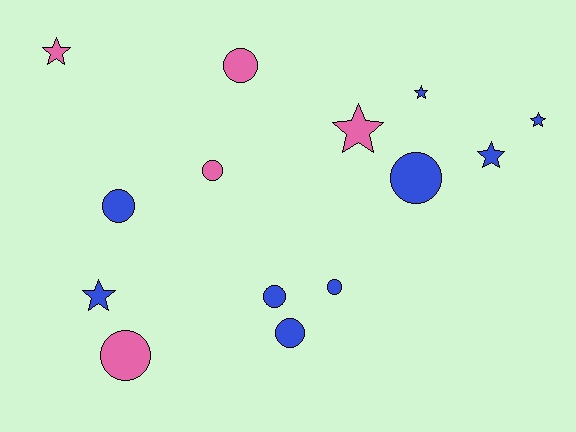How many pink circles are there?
There are 3 pink circles.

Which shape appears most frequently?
Circle, with 8 objects.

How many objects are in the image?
There are 14 objects.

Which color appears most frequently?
Blue, with 9 objects.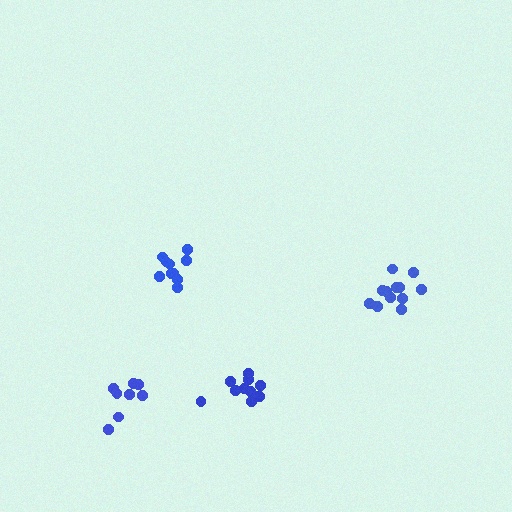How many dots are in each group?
Group 1: 12 dots, Group 2: 11 dots, Group 3: 8 dots, Group 4: 10 dots (41 total).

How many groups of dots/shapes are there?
There are 4 groups.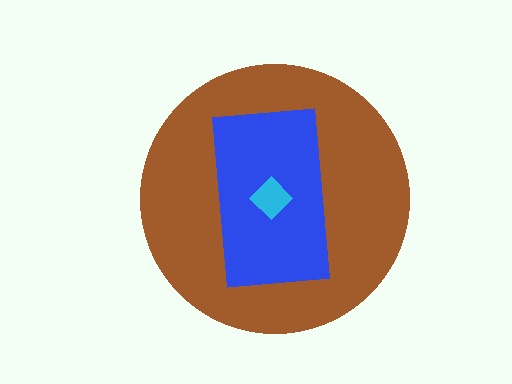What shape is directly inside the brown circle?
The blue rectangle.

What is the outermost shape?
The brown circle.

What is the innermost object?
The cyan diamond.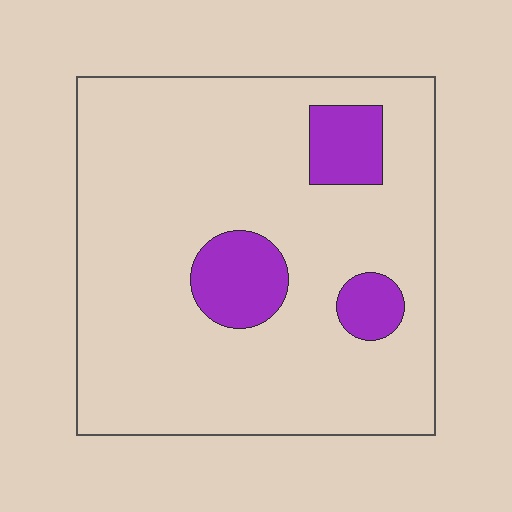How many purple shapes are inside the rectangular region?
3.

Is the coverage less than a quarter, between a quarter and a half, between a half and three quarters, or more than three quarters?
Less than a quarter.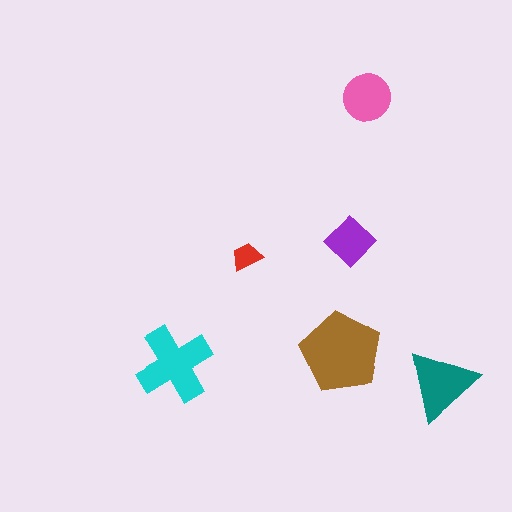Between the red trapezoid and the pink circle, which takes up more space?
The pink circle.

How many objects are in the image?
There are 6 objects in the image.